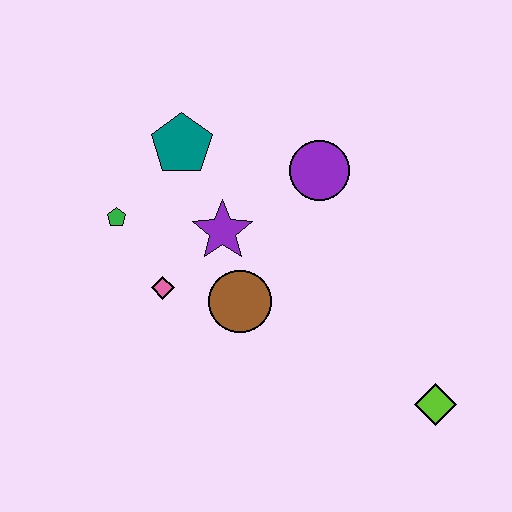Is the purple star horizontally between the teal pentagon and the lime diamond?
Yes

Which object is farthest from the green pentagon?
The lime diamond is farthest from the green pentagon.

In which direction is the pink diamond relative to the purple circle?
The pink diamond is to the left of the purple circle.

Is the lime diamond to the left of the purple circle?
No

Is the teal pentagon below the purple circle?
No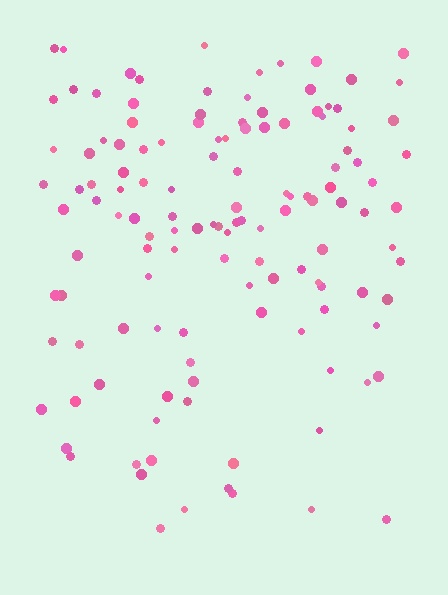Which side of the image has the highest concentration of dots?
The top.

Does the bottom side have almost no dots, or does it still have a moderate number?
Still a moderate number, just noticeably fewer than the top.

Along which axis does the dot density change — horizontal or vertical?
Vertical.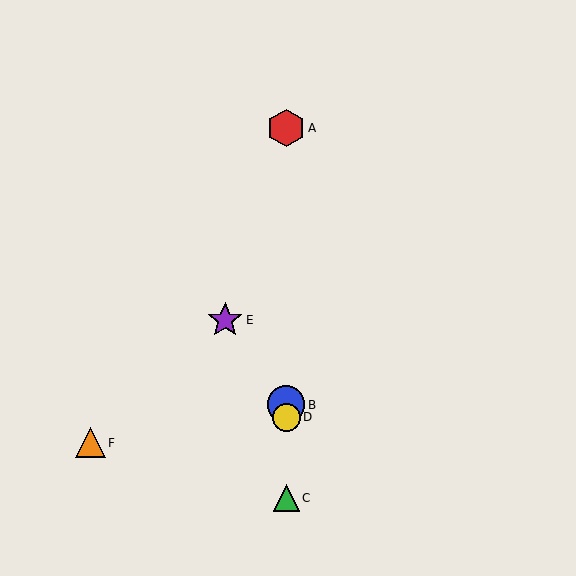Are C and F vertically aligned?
No, C is at x≈286 and F is at x≈90.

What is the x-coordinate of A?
Object A is at x≈286.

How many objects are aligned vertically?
4 objects (A, B, C, D) are aligned vertically.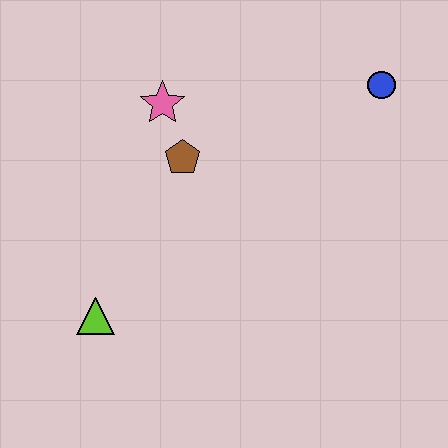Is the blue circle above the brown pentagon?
Yes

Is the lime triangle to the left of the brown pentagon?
Yes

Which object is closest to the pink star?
The brown pentagon is closest to the pink star.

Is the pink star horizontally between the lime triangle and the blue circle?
Yes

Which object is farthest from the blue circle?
The lime triangle is farthest from the blue circle.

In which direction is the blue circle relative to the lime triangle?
The blue circle is to the right of the lime triangle.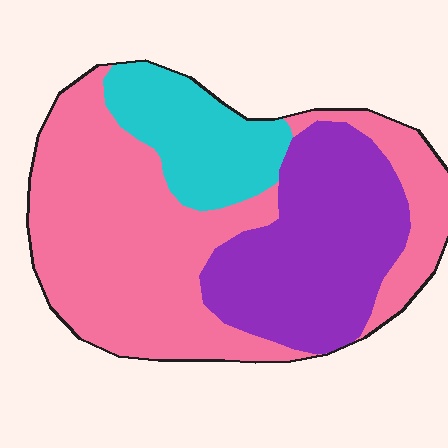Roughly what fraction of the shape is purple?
Purple takes up about one third (1/3) of the shape.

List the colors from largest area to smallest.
From largest to smallest: pink, purple, cyan.